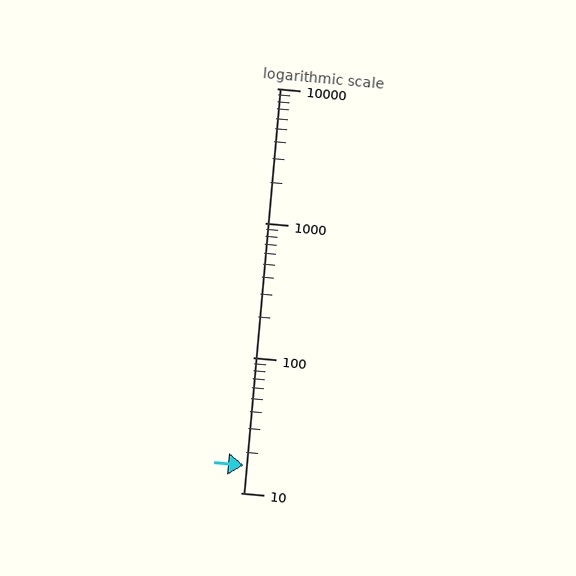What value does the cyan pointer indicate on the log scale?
The pointer indicates approximately 16.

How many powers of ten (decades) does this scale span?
The scale spans 3 decades, from 10 to 10000.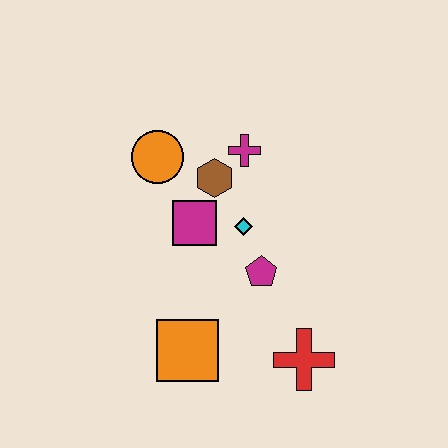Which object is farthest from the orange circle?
The red cross is farthest from the orange circle.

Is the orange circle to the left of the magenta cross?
Yes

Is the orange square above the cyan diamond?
No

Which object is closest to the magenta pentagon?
The cyan diamond is closest to the magenta pentagon.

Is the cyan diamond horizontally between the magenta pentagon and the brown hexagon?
Yes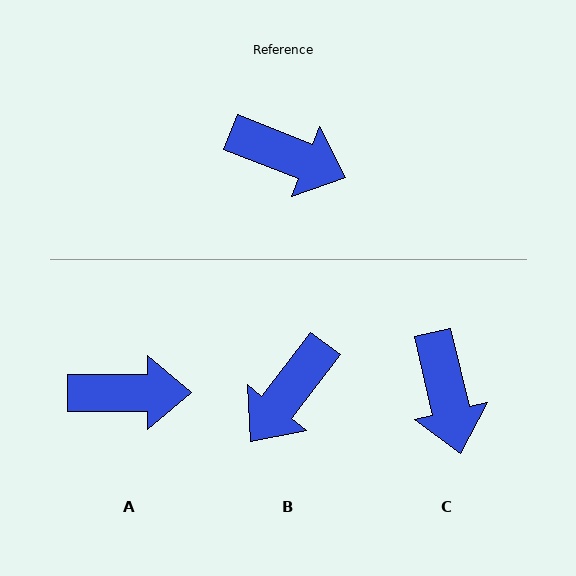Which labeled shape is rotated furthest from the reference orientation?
B, about 106 degrees away.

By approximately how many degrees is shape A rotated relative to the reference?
Approximately 22 degrees counter-clockwise.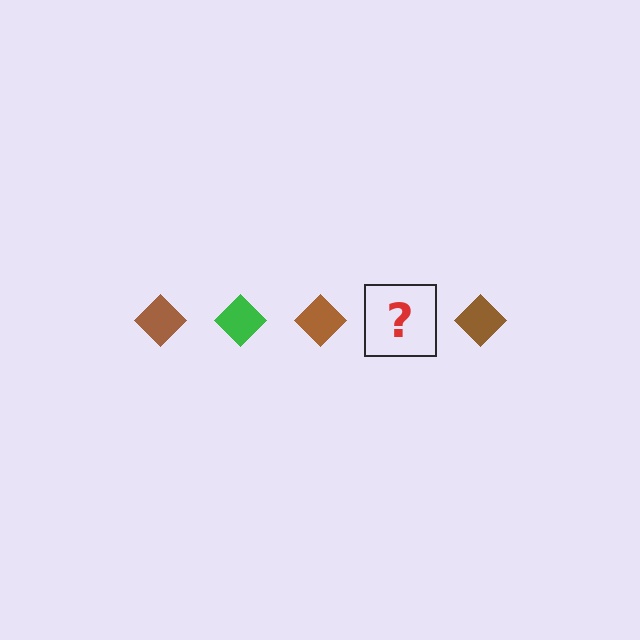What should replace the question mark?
The question mark should be replaced with a green diamond.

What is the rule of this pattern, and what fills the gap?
The rule is that the pattern cycles through brown, green diamonds. The gap should be filled with a green diamond.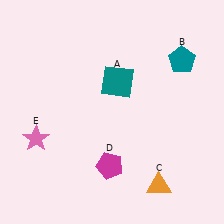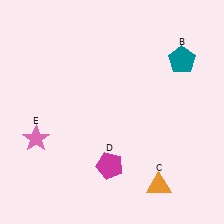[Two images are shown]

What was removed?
The teal square (A) was removed in Image 2.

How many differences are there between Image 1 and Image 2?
There is 1 difference between the two images.